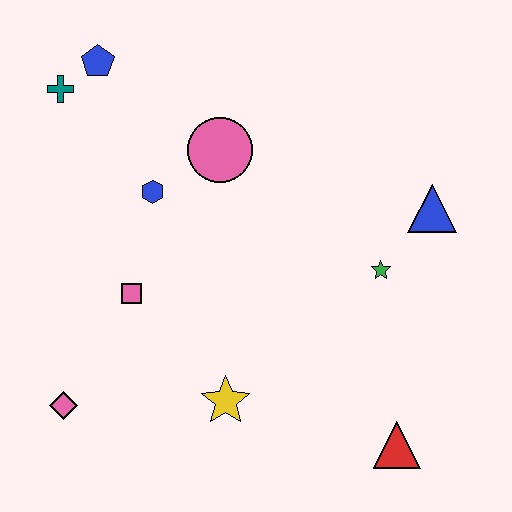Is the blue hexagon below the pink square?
No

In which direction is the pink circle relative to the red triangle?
The pink circle is above the red triangle.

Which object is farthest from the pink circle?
The red triangle is farthest from the pink circle.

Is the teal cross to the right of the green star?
No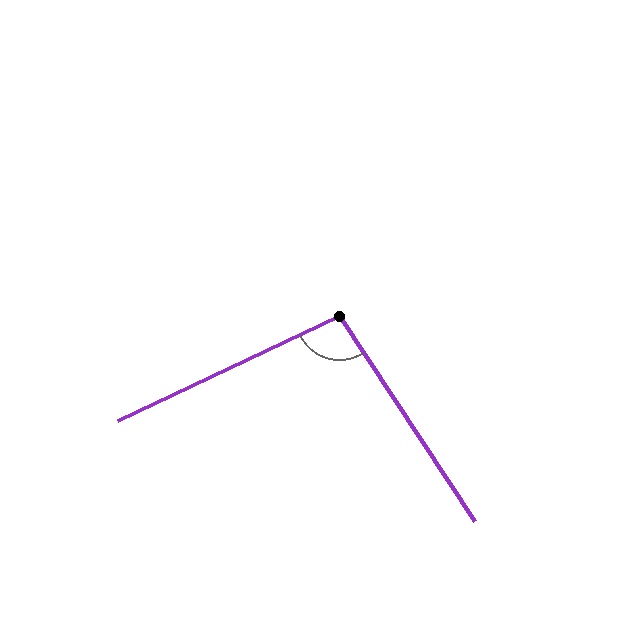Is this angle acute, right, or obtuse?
It is obtuse.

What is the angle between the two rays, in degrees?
Approximately 98 degrees.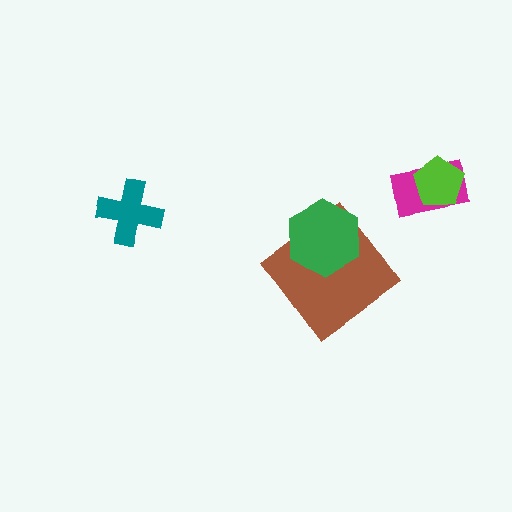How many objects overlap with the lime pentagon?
1 object overlaps with the lime pentagon.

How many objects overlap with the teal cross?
0 objects overlap with the teal cross.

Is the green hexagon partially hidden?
No, no other shape covers it.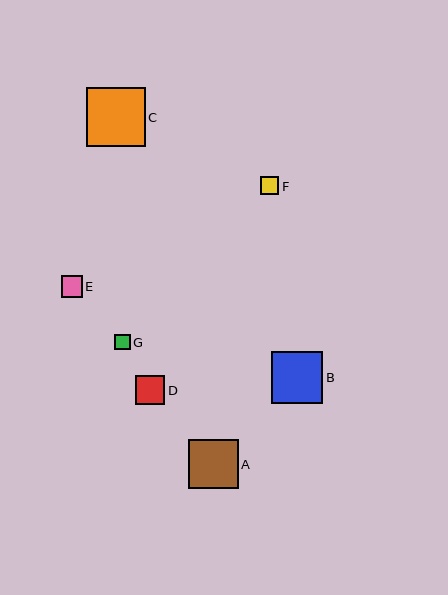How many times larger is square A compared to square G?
Square A is approximately 3.3 times the size of square G.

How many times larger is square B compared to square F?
Square B is approximately 2.8 times the size of square F.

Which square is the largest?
Square C is the largest with a size of approximately 58 pixels.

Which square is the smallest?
Square G is the smallest with a size of approximately 15 pixels.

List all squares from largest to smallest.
From largest to smallest: C, B, A, D, E, F, G.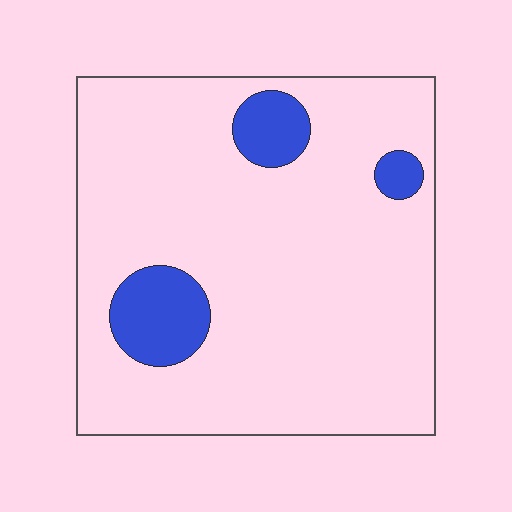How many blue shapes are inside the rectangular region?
3.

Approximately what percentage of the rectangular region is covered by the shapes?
Approximately 10%.